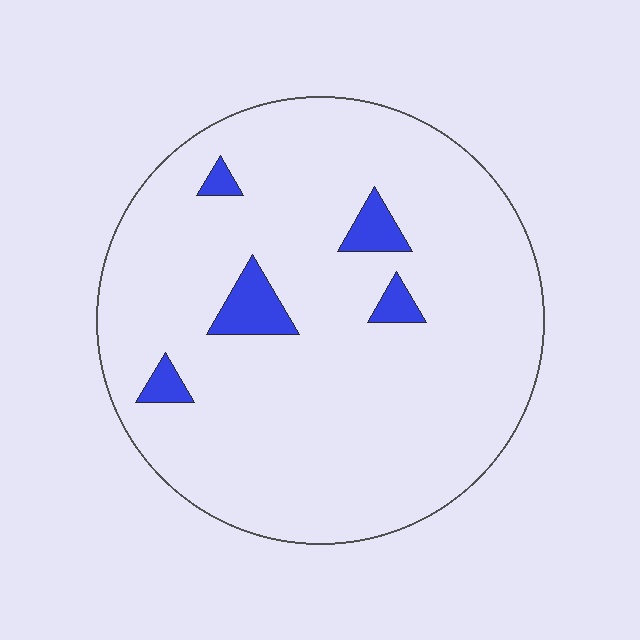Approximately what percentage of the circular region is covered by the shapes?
Approximately 5%.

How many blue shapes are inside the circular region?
5.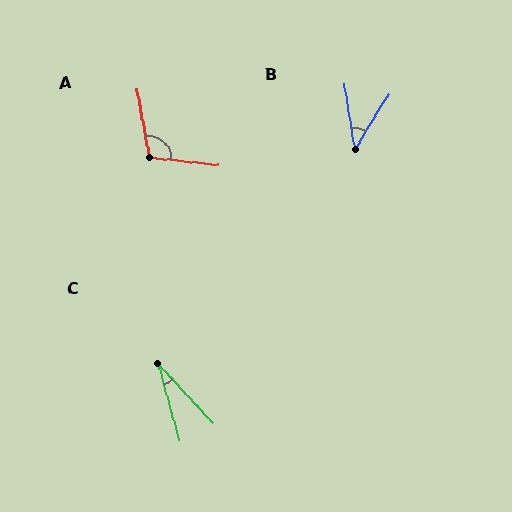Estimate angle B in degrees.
Approximately 40 degrees.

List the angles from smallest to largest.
C (27°), B (40°), A (106°).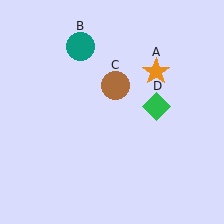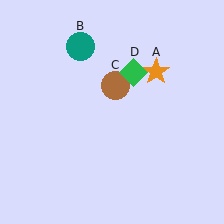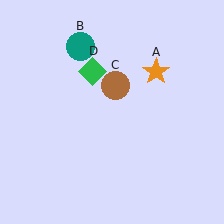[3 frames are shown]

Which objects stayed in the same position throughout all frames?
Orange star (object A) and teal circle (object B) and brown circle (object C) remained stationary.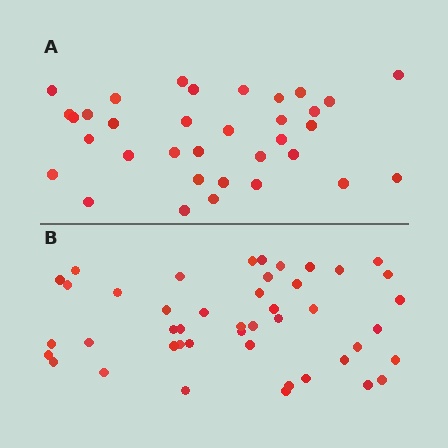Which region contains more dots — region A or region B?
Region B (the bottom region) has more dots.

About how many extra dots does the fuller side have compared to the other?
Region B has roughly 12 or so more dots than region A.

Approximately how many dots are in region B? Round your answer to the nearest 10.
About 40 dots. (The exact count is 45, which rounds to 40.)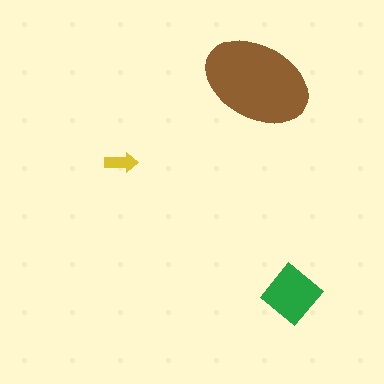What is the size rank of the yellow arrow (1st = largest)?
3rd.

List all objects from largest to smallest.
The brown ellipse, the green diamond, the yellow arrow.